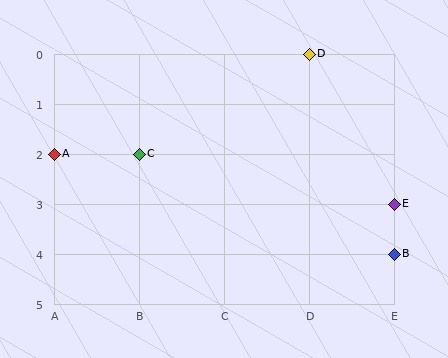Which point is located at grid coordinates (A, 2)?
Point A is at (A, 2).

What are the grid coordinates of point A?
Point A is at grid coordinates (A, 2).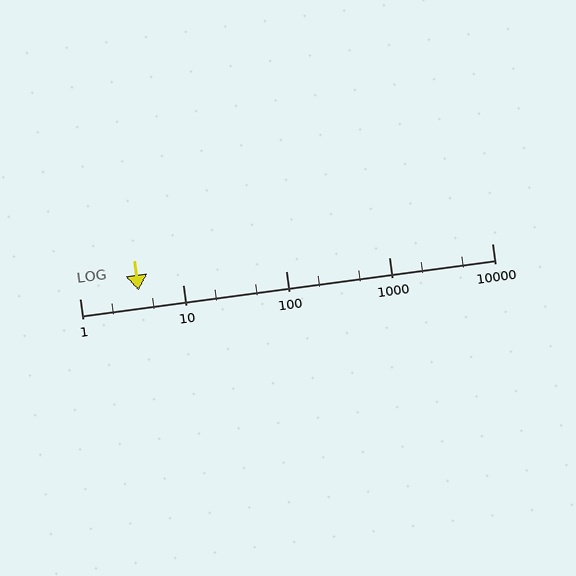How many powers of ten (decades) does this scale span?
The scale spans 4 decades, from 1 to 10000.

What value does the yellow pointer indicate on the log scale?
The pointer indicates approximately 3.7.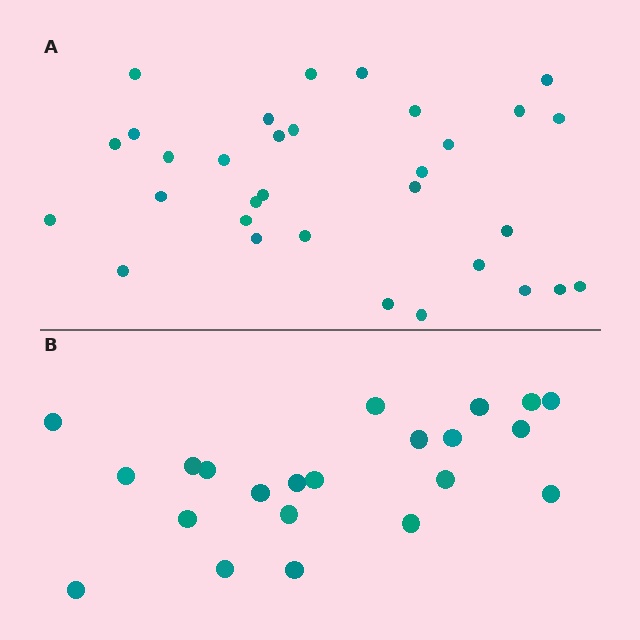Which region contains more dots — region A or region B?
Region A (the top region) has more dots.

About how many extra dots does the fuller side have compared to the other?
Region A has roughly 10 or so more dots than region B.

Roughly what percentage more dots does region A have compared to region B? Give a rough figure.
About 45% more.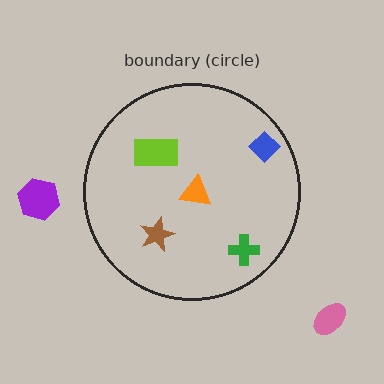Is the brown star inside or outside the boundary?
Inside.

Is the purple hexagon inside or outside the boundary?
Outside.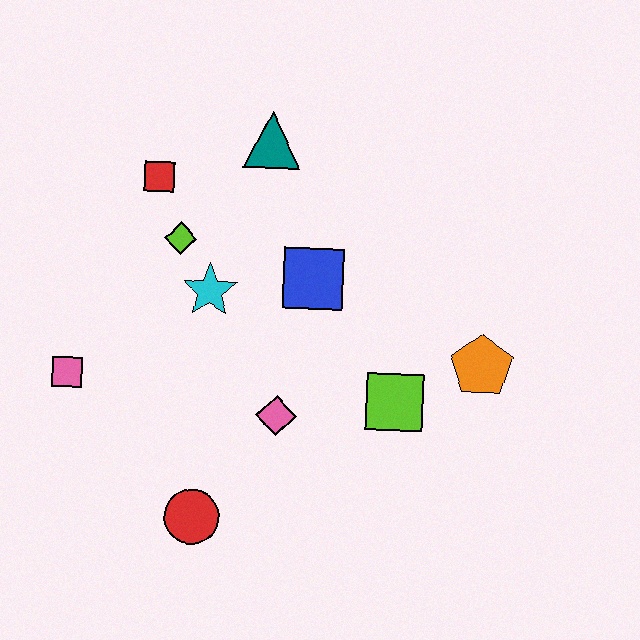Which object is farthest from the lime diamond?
The orange pentagon is farthest from the lime diamond.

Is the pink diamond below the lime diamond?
Yes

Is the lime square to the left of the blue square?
No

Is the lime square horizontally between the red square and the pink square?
No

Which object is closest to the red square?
The lime diamond is closest to the red square.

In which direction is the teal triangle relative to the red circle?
The teal triangle is above the red circle.